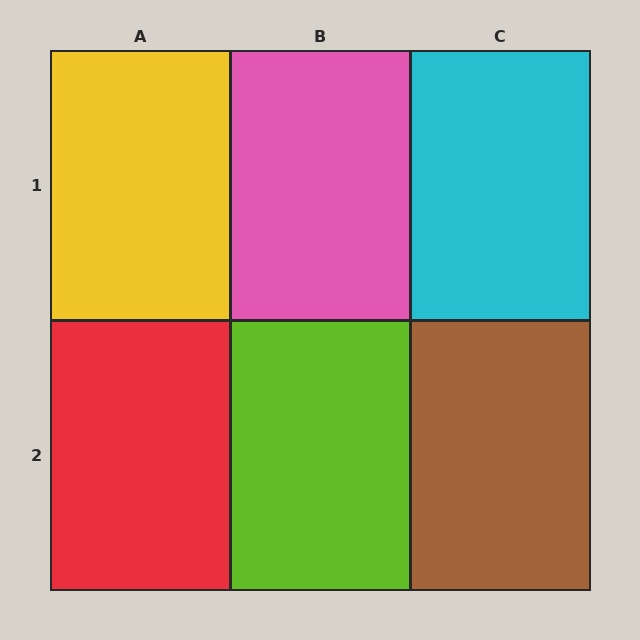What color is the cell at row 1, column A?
Yellow.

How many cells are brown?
1 cell is brown.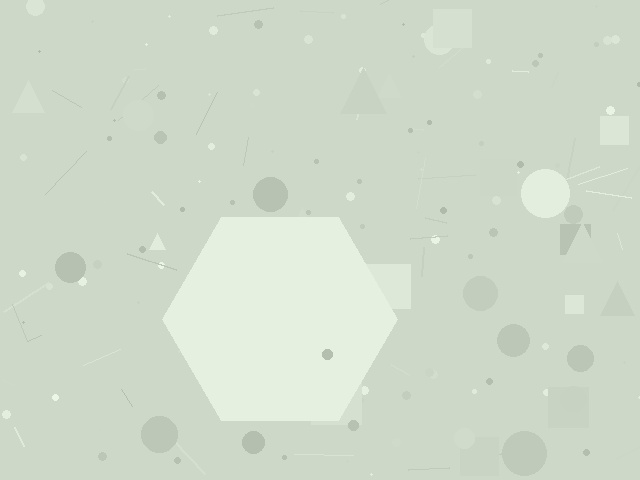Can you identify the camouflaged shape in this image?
The camouflaged shape is a hexagon.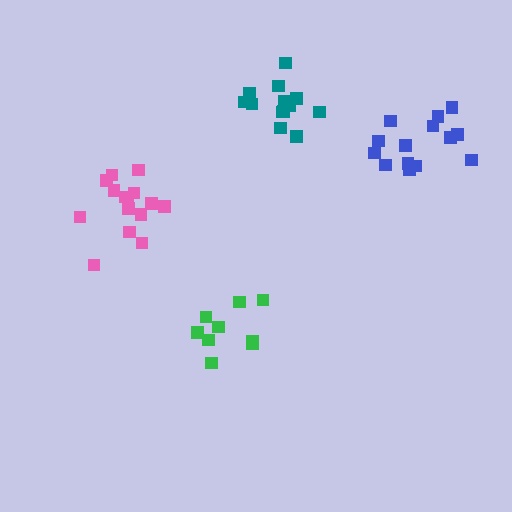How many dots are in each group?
Group 1: 9 dots, Group 2: 15 dots, Group 3: 14 dots, Group 4: 13 dots (51 total).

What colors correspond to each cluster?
The clusters are colored: green, pink, blue, teal.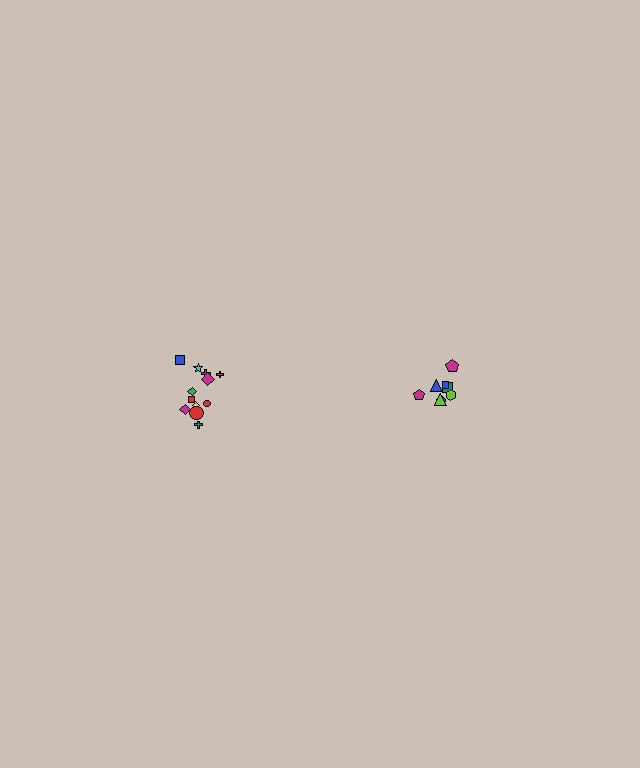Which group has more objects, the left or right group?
The left group.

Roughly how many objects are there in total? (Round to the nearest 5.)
Roughly 20 objects in total.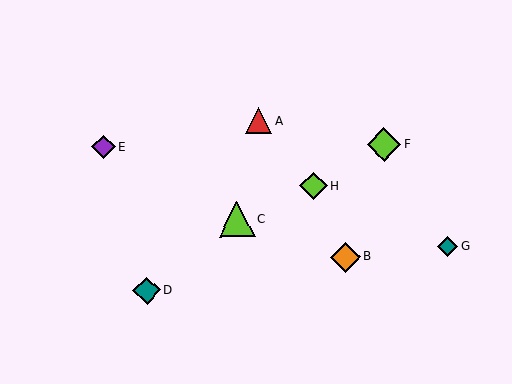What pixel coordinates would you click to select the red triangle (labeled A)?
Click at (259, 121) to select the red triangle A.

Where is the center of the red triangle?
The center of the red triangle is at (259, 121).